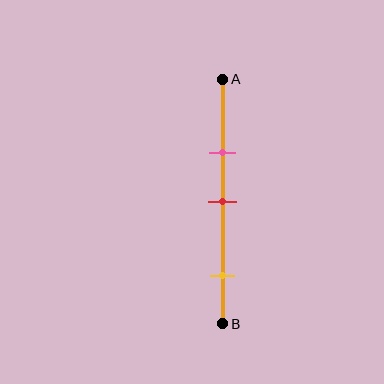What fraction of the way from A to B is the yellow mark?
The yellow mark is approximately 80% (0.8) of the way from A to B.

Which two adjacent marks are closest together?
The pink and red marks are the closest adjacent pair.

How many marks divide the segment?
There are 3 marks dividing the segment.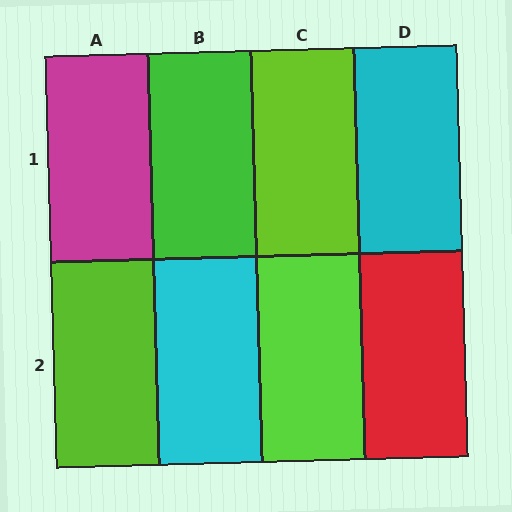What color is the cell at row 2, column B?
Cyan.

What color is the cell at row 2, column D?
Red.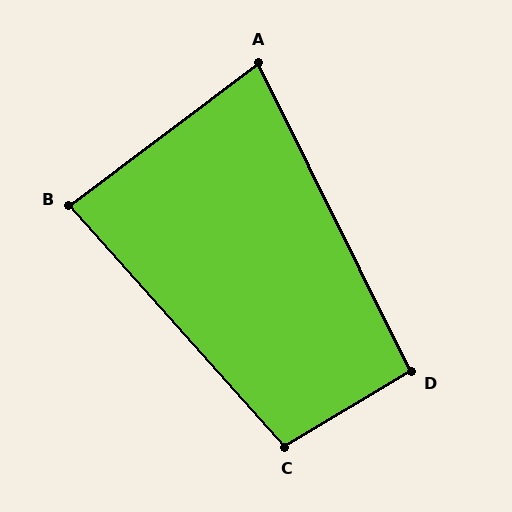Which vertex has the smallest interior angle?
A, at approximately 79 degrees.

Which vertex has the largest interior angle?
C, at approximately 101 degrees.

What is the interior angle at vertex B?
Approximately 86 degrees (approximately right).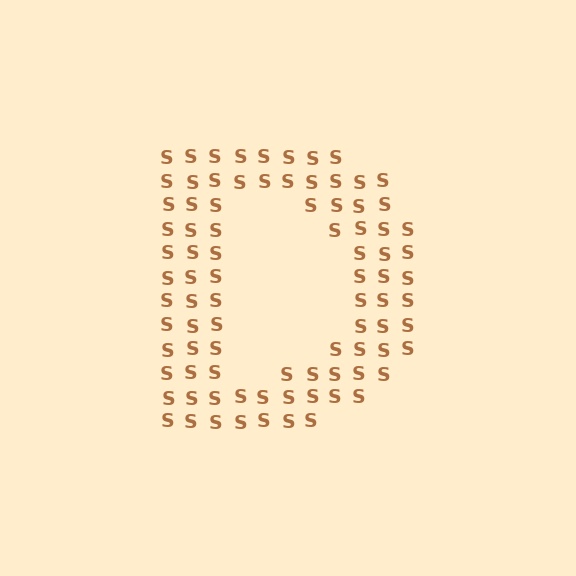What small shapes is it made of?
It is made of small letter S's.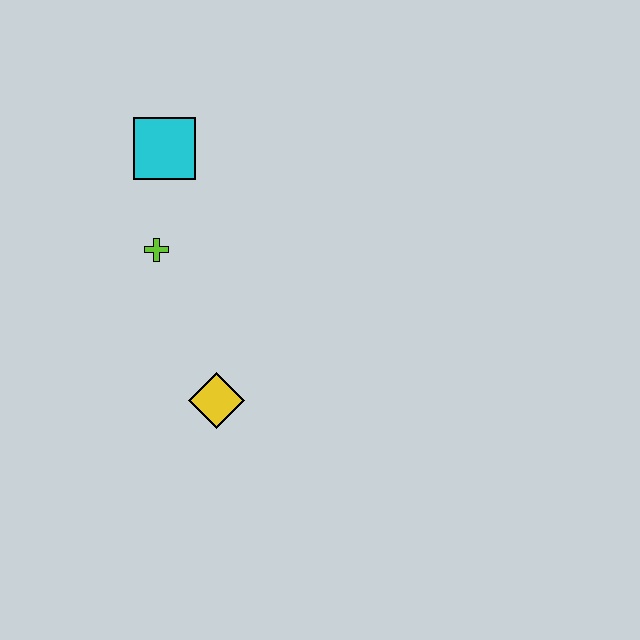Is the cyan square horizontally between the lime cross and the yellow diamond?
Yes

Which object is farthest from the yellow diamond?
The cyan square is farthest from the yellow diamond.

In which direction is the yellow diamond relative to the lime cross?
The yellow diamond is below the lime cross.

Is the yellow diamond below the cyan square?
Yes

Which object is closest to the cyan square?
The lime cross is closest to the cyan square.